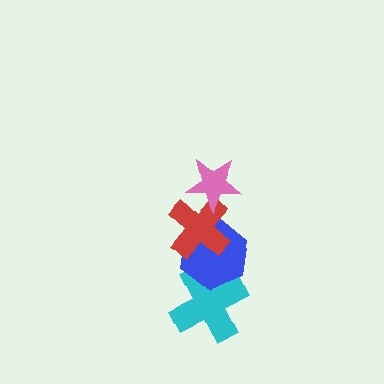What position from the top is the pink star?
The pink star is 1st from the top.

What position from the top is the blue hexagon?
The blue hexagon is 3rd from the top.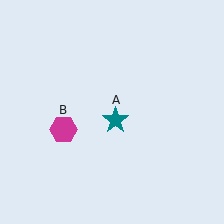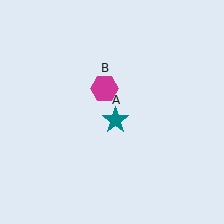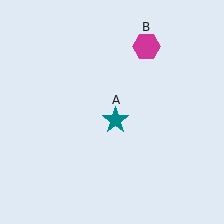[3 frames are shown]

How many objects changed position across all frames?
1 object changed position: magenta hexagon (object B).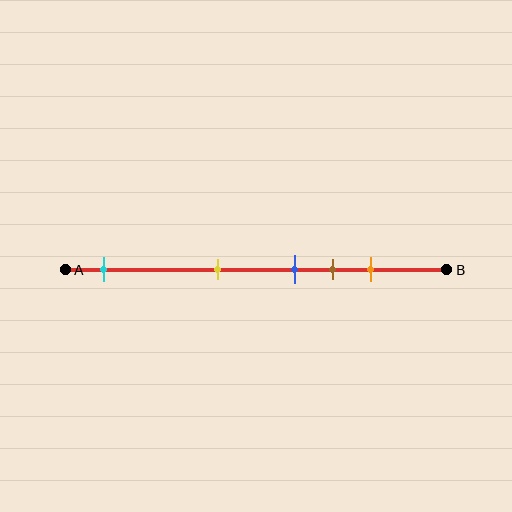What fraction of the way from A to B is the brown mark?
The brown mark is approximately 70% (0.7) of the way from A to B.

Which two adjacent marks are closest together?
The blue and brown marks are the closest adjacent pair.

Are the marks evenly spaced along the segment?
No, the marks are not evenly spaced.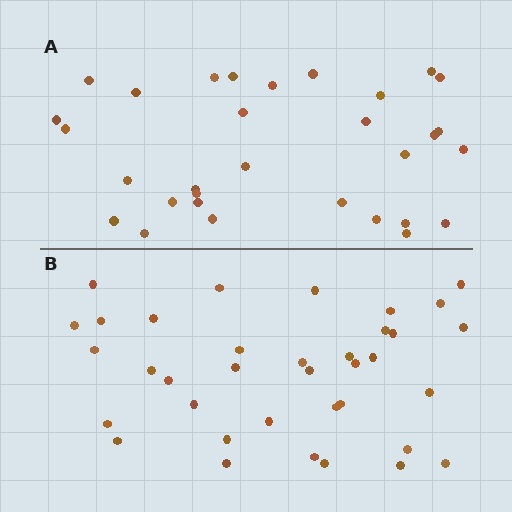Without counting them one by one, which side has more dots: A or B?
Region B (the bottom region) has more dots.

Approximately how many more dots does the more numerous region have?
Region B has about 5 more dots than region A.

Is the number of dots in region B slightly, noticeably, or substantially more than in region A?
Region B has only slightly more — the two regions are fairly close. The ratio is roughly 1.2 to 1.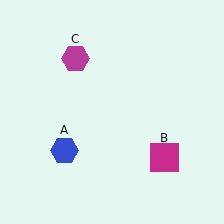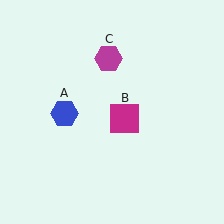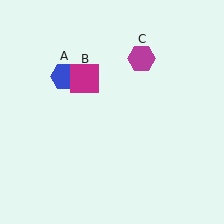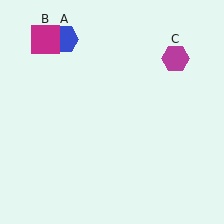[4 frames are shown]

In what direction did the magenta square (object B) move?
The magenta square (object B) moved up and to the left.